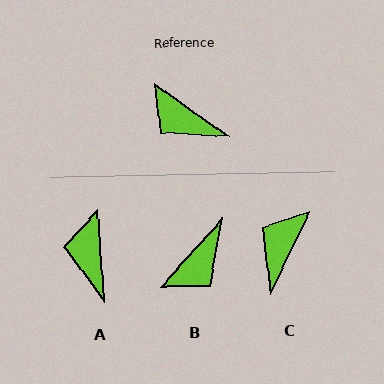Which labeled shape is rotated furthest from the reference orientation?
B, about 84 degrees away.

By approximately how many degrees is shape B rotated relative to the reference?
Approximately 84 degrees counter-clockwise.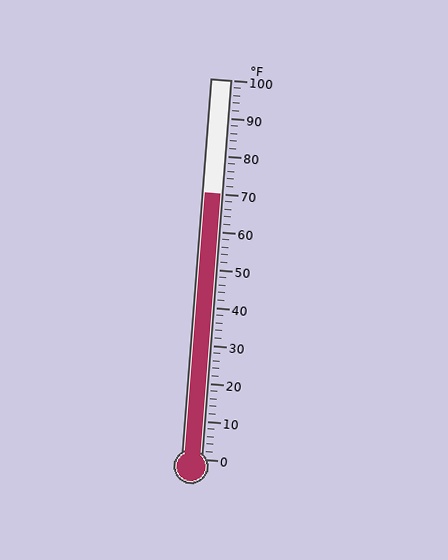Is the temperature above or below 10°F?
The temperature is above 10°F.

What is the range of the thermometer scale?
The thermometer scale ranges from 0°F to 100°F.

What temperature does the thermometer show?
The thermometer shows approximately 70°F.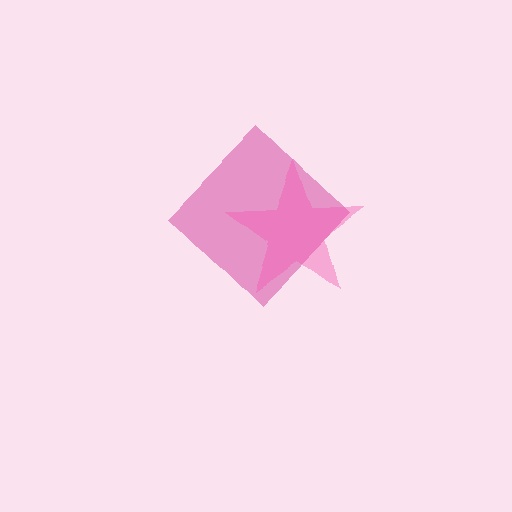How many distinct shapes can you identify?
There are 2 distinct shapes: a magenta diamond, a pink star.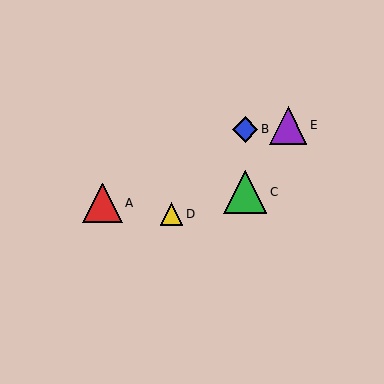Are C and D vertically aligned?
No, C is at x≈245 and D is at x≈171.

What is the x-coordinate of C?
Object C is at x≈245.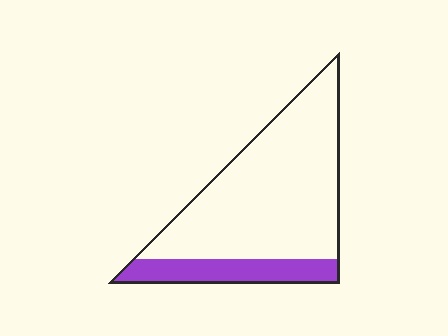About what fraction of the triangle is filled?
About one fifth (1/5).